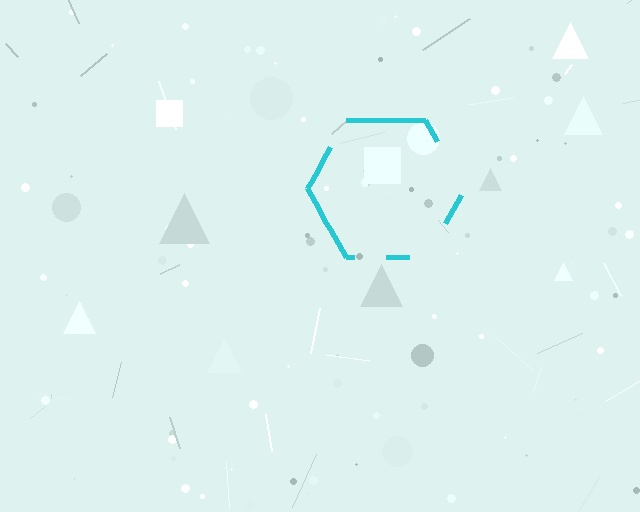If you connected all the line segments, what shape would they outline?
They would outline a hexagon.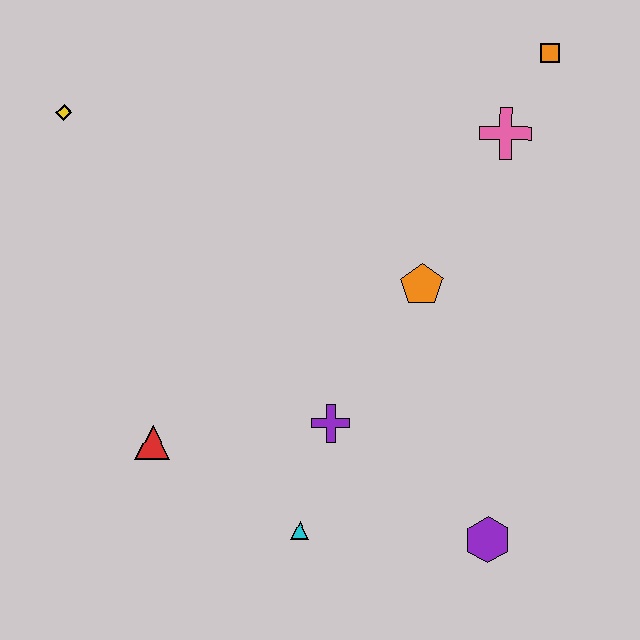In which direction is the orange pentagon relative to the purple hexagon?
The orange pentagon is above the purple hexagon.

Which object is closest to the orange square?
The pink cross is closest to the orange square.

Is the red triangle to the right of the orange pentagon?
No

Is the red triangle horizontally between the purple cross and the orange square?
No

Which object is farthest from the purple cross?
The orange square is farthest from the purple cross.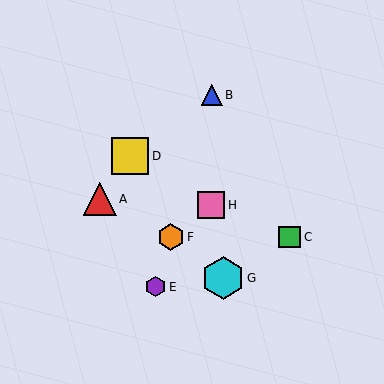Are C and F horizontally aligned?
Yes, both are at y≈237.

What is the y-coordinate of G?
Object G is at y≈278.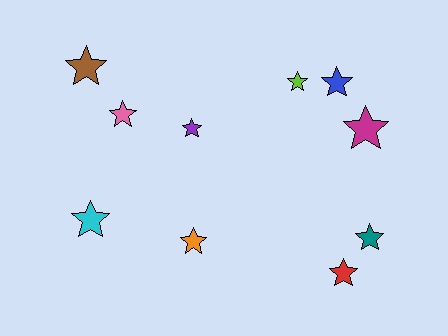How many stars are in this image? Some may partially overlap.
There are 10 stars.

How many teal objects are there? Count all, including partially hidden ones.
There is 1 teal object.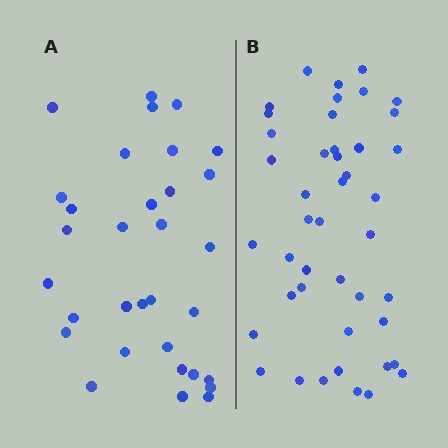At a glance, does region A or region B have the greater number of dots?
Region B (the right region) has more dots.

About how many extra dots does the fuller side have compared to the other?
Region B has roughly 12 or so more dots than region A.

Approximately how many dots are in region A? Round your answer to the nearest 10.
About 30 dots. (The exact count is 32, which rounds to 30.)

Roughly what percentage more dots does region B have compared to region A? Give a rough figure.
About 40% more.